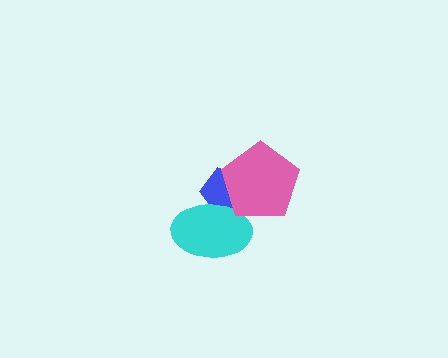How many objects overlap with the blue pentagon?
2 objects overlap with the blue pentagon.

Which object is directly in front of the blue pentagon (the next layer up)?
The cyan ellipse is directly in front of the blue pentagon.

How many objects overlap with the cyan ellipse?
2 objects overlap with the cyan ellipse.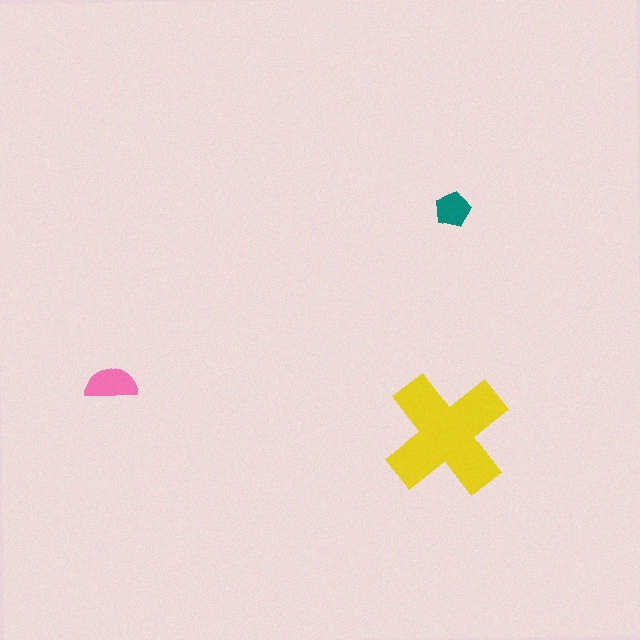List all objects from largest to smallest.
The yellow cross, the pink semicircle, the teal pentagon.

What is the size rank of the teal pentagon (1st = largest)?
3rd.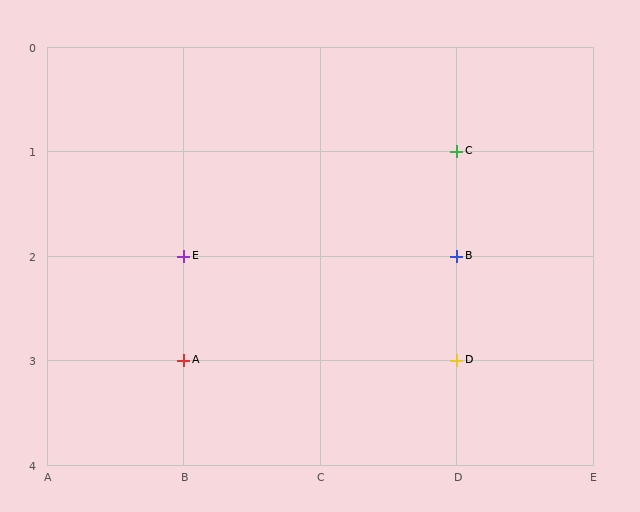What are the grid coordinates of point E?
Point E is at grid coordinates (B, 2).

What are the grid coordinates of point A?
Point A is at grid coordinates (B, 3).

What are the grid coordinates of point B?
Point B is at grid coordinates (D, 2).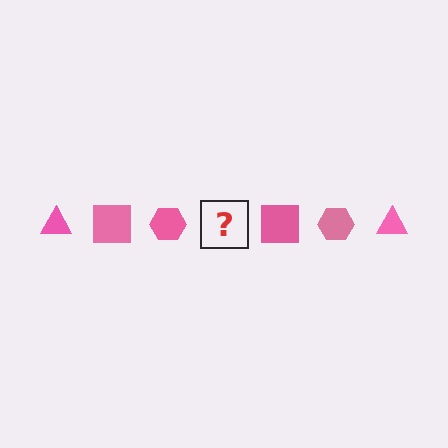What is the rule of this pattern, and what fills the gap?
The rule is that the pattern cycles through triangle, square, hexagon shapes in pink. The gap should be filled with a pink triangle.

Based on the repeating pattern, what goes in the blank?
The blank should be a pink triangle.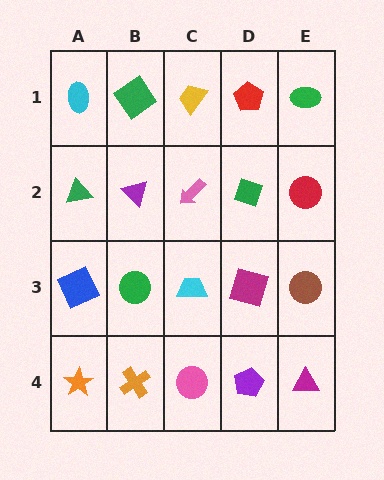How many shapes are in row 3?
5 shapes.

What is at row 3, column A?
A blue square.